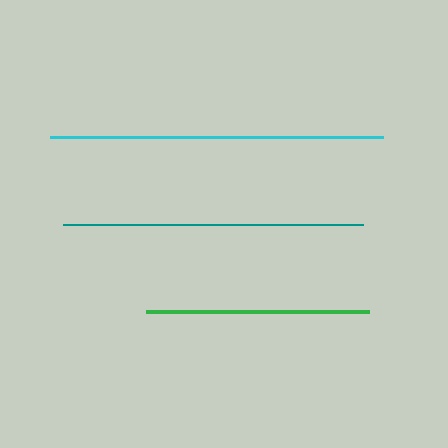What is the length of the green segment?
The green segment is approximately 223 pixels long.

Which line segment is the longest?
The cyan line is the longest at approximately 333 pixels.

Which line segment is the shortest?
The green line is the shortest at approximately 223 pixels.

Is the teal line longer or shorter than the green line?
The teal line is longer than the green line.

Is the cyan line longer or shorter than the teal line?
The cyan line is longer than the teal line.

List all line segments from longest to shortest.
From longest to shortest: cyan, teal, green.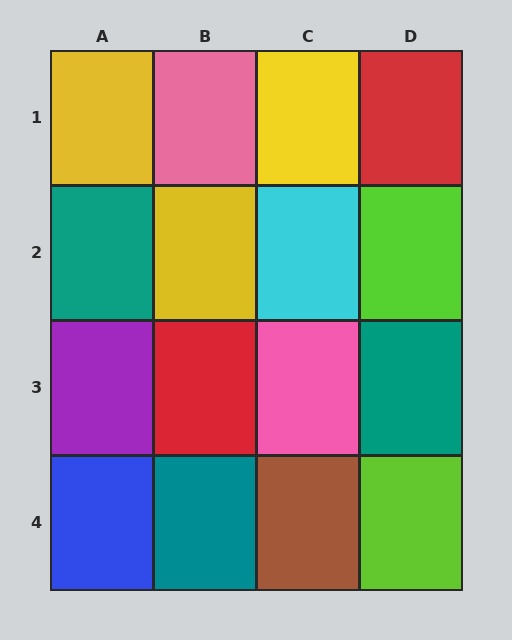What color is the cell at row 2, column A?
Teal.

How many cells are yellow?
3 cells are yellow.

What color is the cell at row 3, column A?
Purple.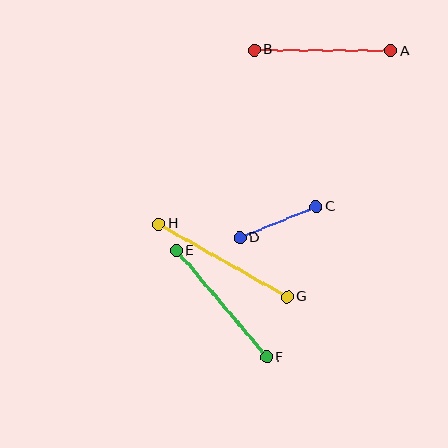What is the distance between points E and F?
The distance is approximately 140 pixels.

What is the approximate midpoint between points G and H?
The midpoint is at approximately (223, 260) pixels.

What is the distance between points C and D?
The distance is approximately 83 pixels.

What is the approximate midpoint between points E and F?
The midpoint is at approximately (222, 304) pixels.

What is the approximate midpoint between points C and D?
The midpoint is at approximately (278, 222) pixels.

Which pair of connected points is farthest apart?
Points G and H are farthest apart.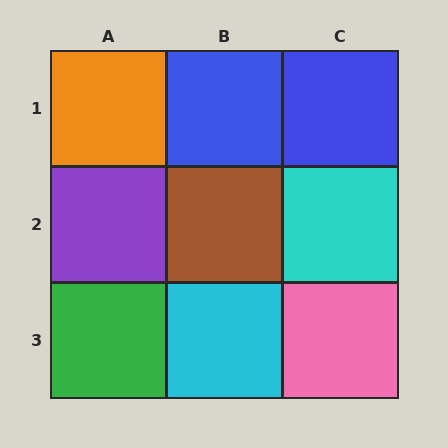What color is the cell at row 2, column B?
Brown.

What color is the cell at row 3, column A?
Green.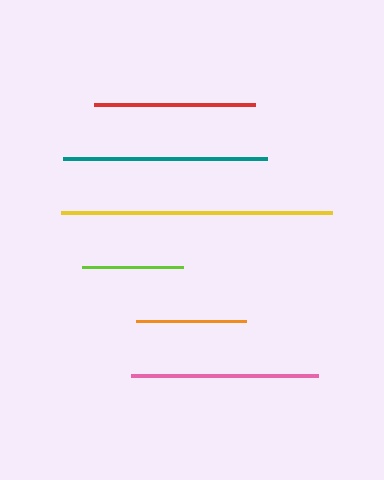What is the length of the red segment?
The red segment is approximately 161 pixels long.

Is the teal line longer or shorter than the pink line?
The teal line is longer than the pink line.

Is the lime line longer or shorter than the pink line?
The pink line is longer than the lime line.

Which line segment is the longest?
The yellow line is the longest at approximately 270 pixels.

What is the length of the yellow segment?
The yellow segment is approximately 270 pixels long.